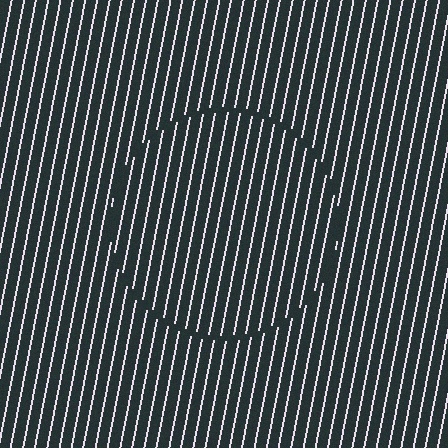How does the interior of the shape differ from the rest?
The interior of the shape contains the same grating, shifted by half a period — the contour is defined by the phase discontinuity where line-ends from the inner and outer gratings abut.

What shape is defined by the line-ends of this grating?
An illusory circle. The interior of the shape contains the same grating, shifted by half a period — the contour is defined by the phase discontinuity where line-ends from the inner and outer gratings abut.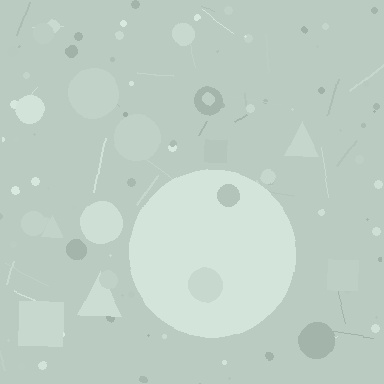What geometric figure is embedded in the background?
A circle is embedded in the background.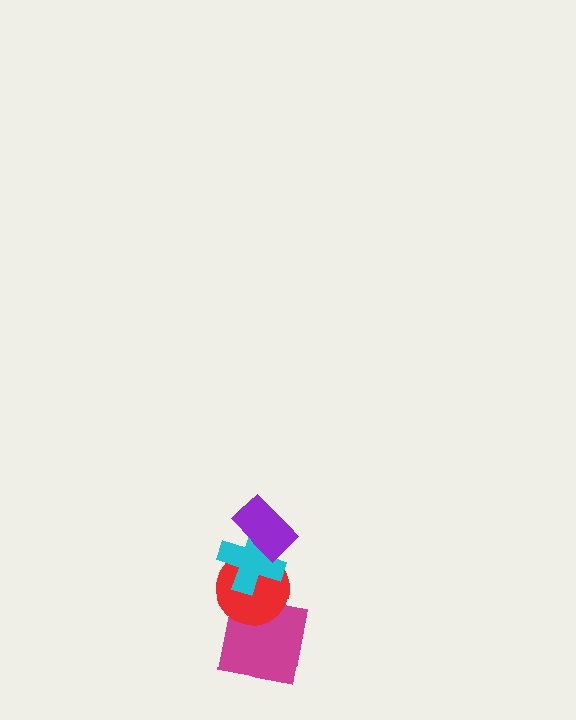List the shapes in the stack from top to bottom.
From top to bottom: the purple rectangle, the cyan cross, the red circle, the magenta square.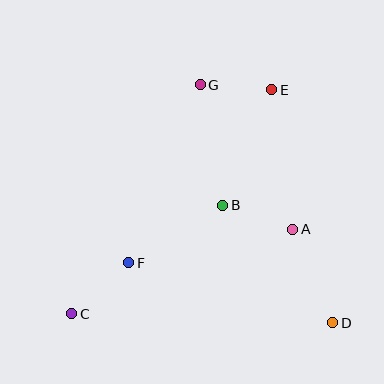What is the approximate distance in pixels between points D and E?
The distance between D and E is approximately 241 pixels.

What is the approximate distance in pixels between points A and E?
The distance between A and E is approximately 141 pixels.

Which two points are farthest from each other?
Points C and E are farthest from each other.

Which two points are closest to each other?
Points E and G are closest to each other.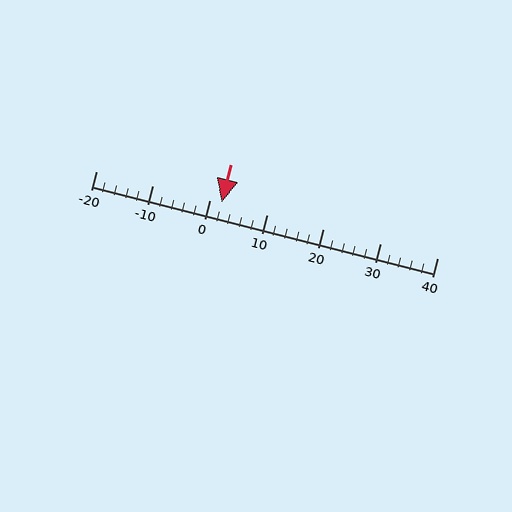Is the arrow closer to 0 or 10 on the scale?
The arrow is closer to 0.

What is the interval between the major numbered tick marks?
The major tick marks are spaced 10 units apart.